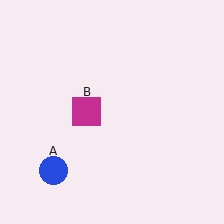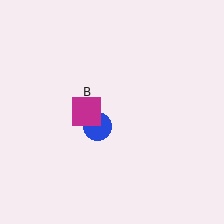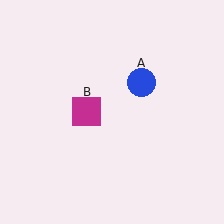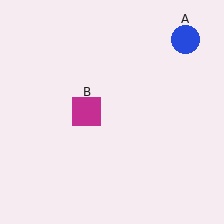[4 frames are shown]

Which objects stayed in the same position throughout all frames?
Magenta square (object B) remained stationary.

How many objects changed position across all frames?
1 object changed position: blue circle (object A).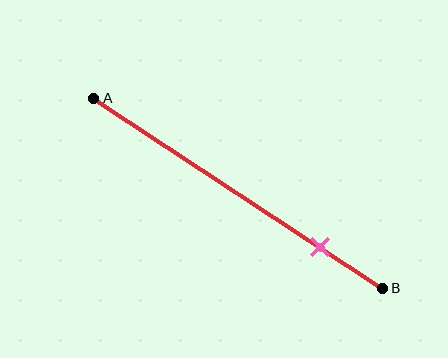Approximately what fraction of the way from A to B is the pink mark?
The pink mark is approximately 80% of the way from A to B.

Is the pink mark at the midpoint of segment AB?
No, the mark is at about 80% from A, not at the 50% midpoint.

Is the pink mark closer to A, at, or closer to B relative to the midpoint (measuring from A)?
The pink mark is closer to point B than the midpoint of segment AB.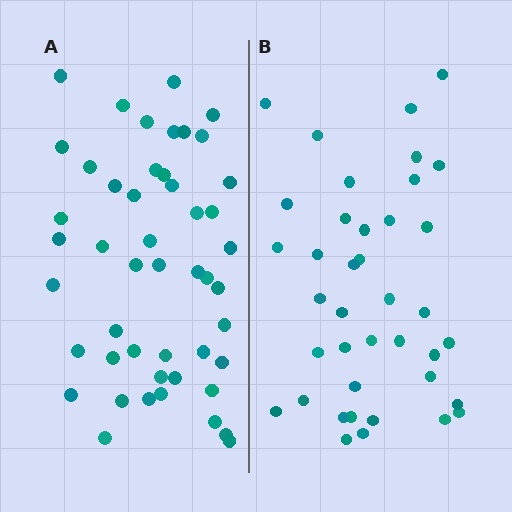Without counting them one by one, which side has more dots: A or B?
Region A (the left region) has more dots.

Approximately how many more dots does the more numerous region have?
Region A has roughly 8 or so more dots than region B.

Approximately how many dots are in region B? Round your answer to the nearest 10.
About 40 dots. (The exact count is 39, which rounds to 40.)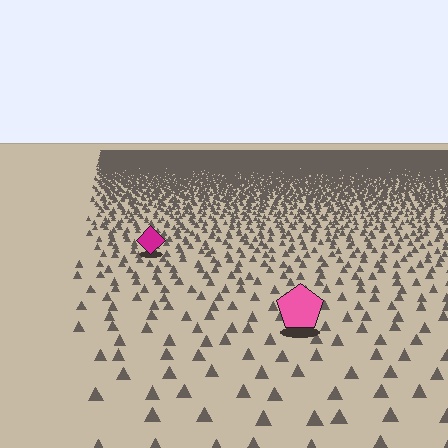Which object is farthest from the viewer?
The magenta diamond is farthest from the viewer. It appears smaller and the ground texture around it is denser.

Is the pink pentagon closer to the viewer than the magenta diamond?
Yes. The pink pentagon is closer — you can tell from the texture gradient: the ground texture is coarser near it.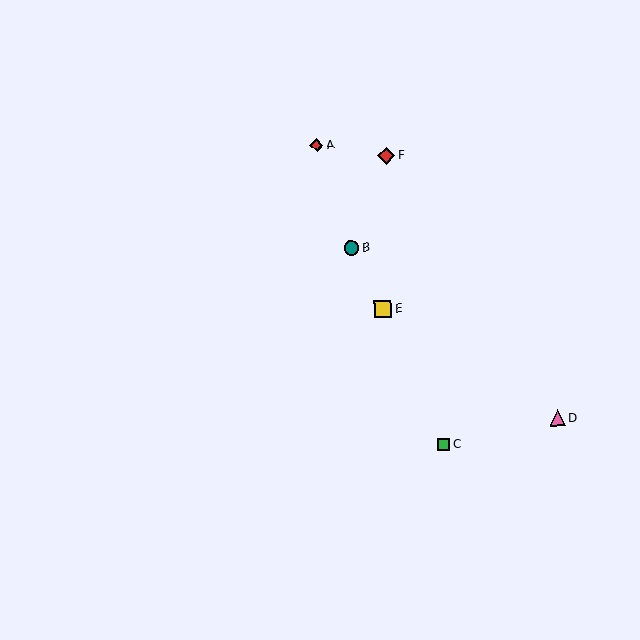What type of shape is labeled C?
Shape C is a green square.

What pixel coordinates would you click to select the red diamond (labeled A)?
Click at (317, 145) to select the red diamond A.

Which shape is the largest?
The yellow square (labeled E) is the largest.